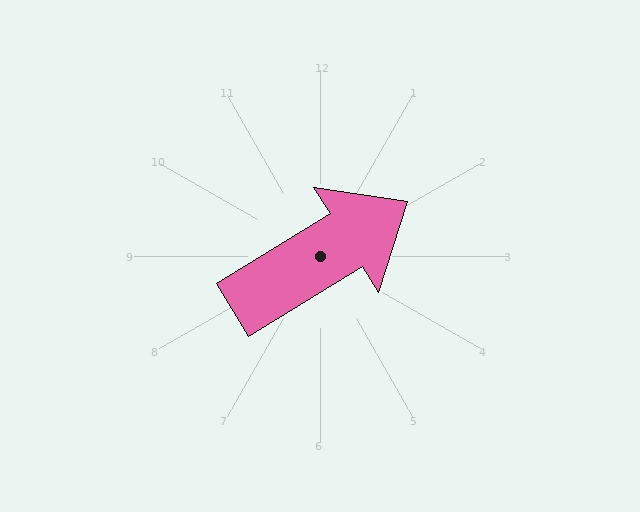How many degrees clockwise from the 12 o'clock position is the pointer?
Approximately 58 degrees.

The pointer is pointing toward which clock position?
Roughly 2 o'clock.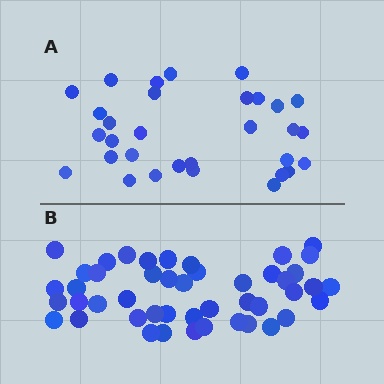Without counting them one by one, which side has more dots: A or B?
Region B (the bottom region) has more dots.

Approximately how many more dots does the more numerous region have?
Region B has approximately 15 more dots than region A.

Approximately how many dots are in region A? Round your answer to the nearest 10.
About 30 dots. (The exact count is 31, which rounds to 30.)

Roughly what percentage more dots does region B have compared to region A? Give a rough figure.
About 50% more.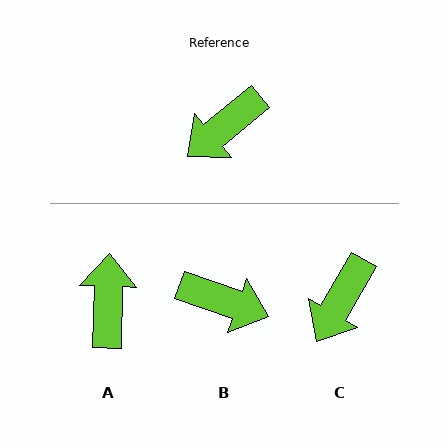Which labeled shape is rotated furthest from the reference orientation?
A, about 131 degrees away.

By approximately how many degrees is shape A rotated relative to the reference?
Approximately 131 degrees clockwise.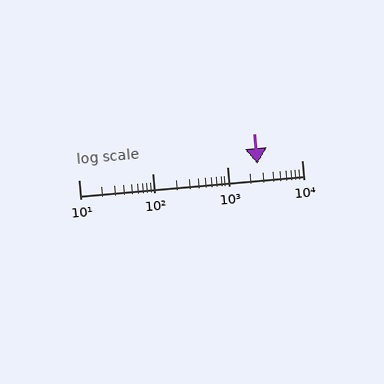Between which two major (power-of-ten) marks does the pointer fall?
The pointer is between 1000 and 10000.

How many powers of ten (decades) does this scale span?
The scale spans 3 decades, from 10 to 10000.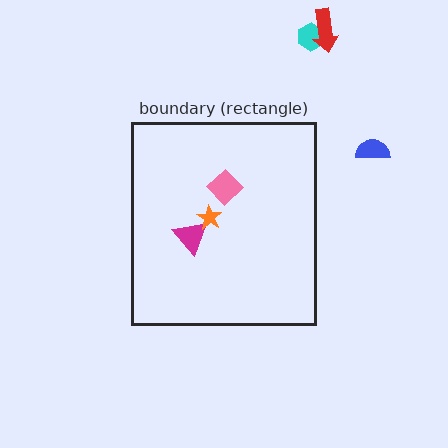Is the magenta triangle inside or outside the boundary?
Inside.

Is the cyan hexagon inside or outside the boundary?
Outside.